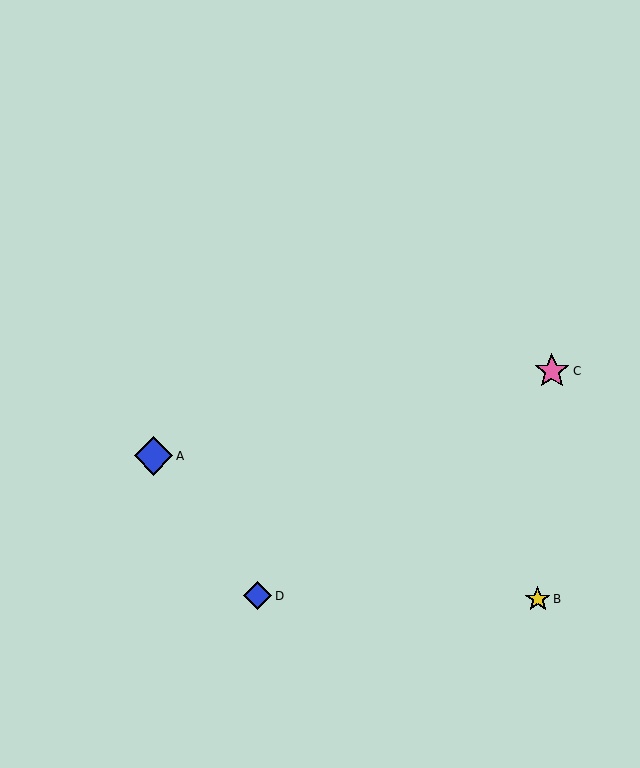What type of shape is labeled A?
Shape A is a blue diamond.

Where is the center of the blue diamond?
The center of the blue diamond is at (258, 596).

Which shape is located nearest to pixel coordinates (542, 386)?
The pink star (labeled C) at (552, 371) is nearest to that location.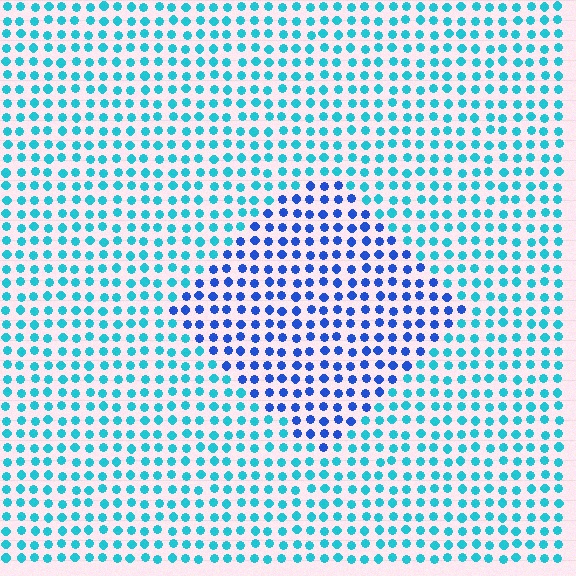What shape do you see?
I see a diamond.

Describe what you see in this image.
The image is filled with small cyan elements in a uniform arrangement. A diamond-shaped region is visible where the elements are tinted to a slightly different hue, forming a subtle color boundary.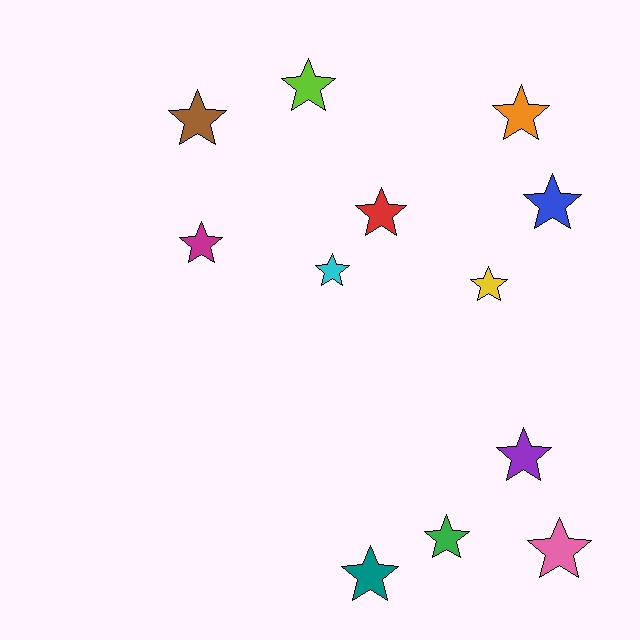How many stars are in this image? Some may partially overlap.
There are 12 stars.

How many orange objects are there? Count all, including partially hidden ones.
There is 1 orange object.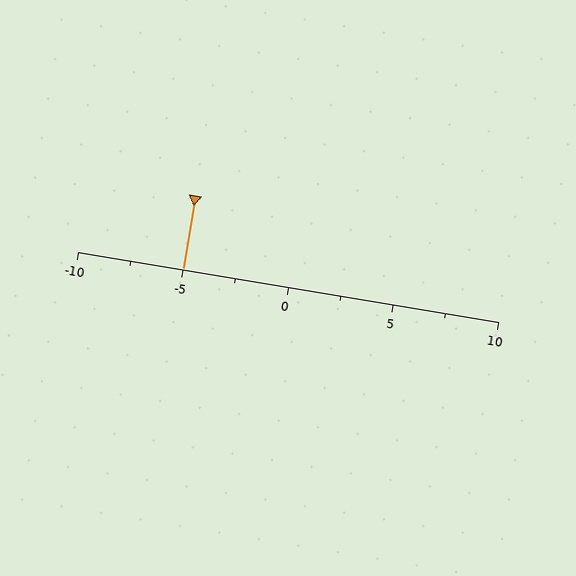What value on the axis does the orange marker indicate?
The marker indicates approximately -5.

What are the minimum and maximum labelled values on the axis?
The axis runs from -10 to 10.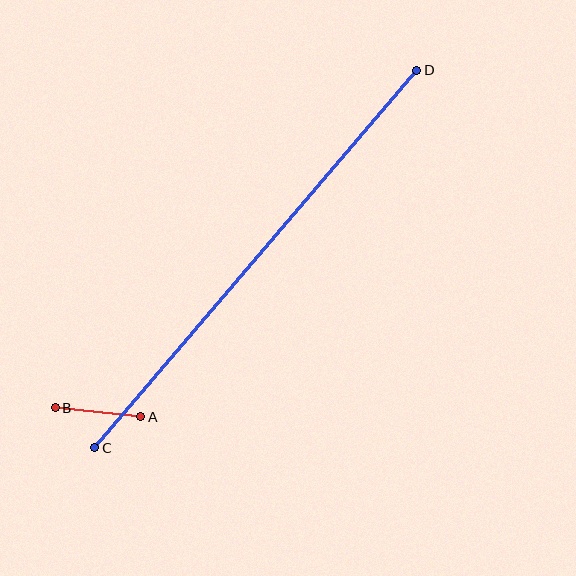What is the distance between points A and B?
The distance is approximately 86 pixels.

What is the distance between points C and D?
The distance is approximately 496 pixels.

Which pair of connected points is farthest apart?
Points C and D are farthest apart.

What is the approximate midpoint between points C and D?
The midpoint is at approximately (256, 259) pixels.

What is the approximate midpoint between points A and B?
The midpoint is at approximately (98, 412) pixels.